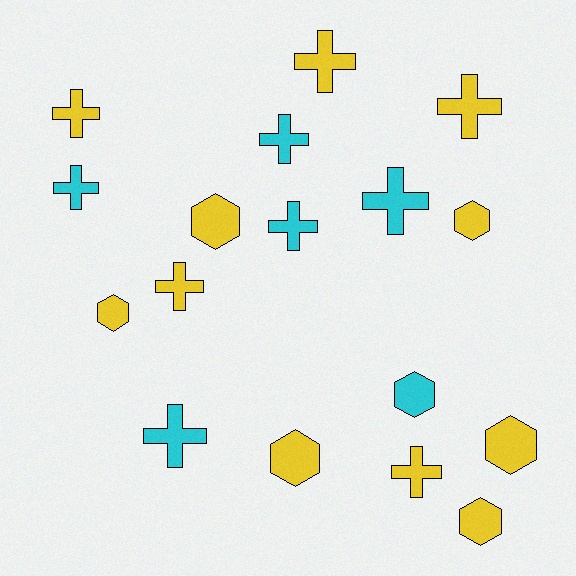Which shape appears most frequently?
Cross, with 10 objects.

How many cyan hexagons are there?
There is 1 cyan hexagon.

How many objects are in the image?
There are 17 objects.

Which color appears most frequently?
Yellow, with 11 objects.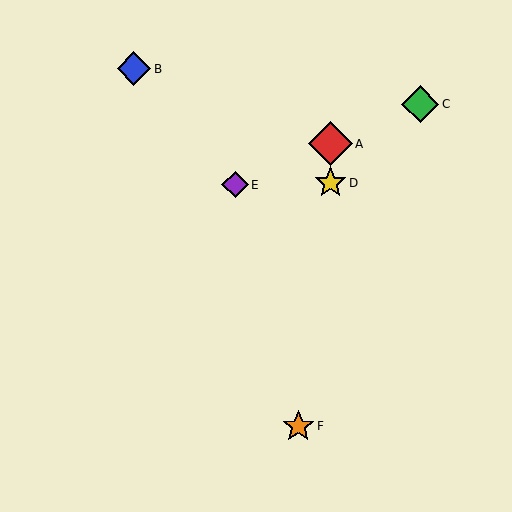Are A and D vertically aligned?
Yes, both are at x≈330.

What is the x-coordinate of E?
Object E is at x≈235.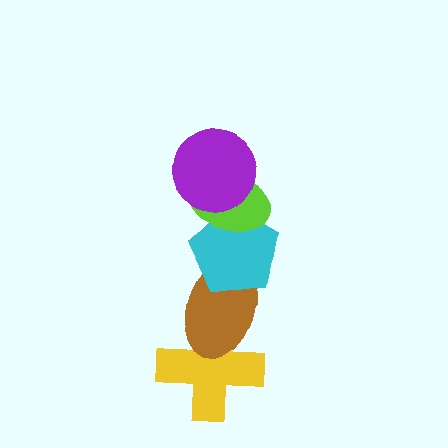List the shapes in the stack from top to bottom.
From top to bottom: the purple circle, the lime ellipse, the cyan pentagon, the brown ellipse, the yellow cross.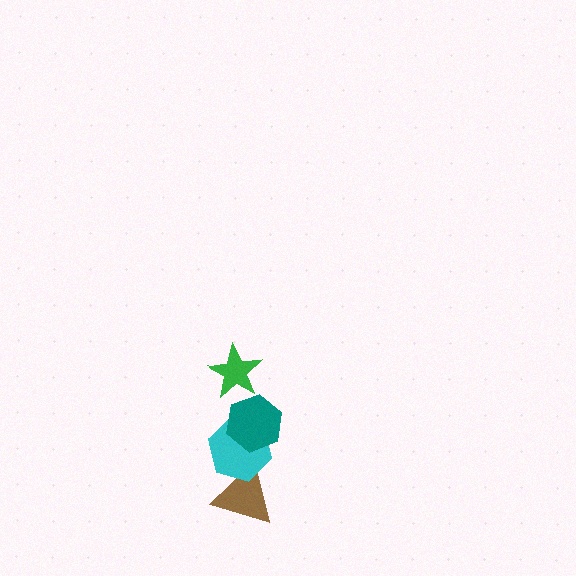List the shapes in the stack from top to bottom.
From top to bottom: the green star, the teal hexagon, the cyan hexagon, the brown triangle.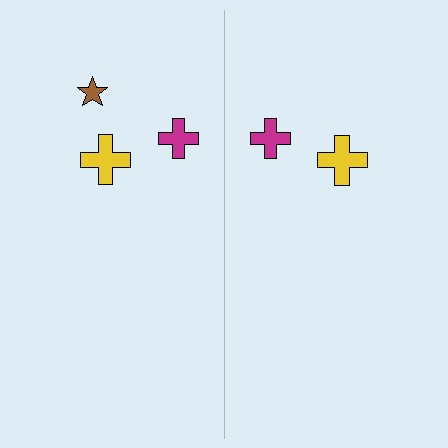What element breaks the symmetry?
A brown star is missing from the right side.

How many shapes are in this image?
There are 5 shapes in this image.